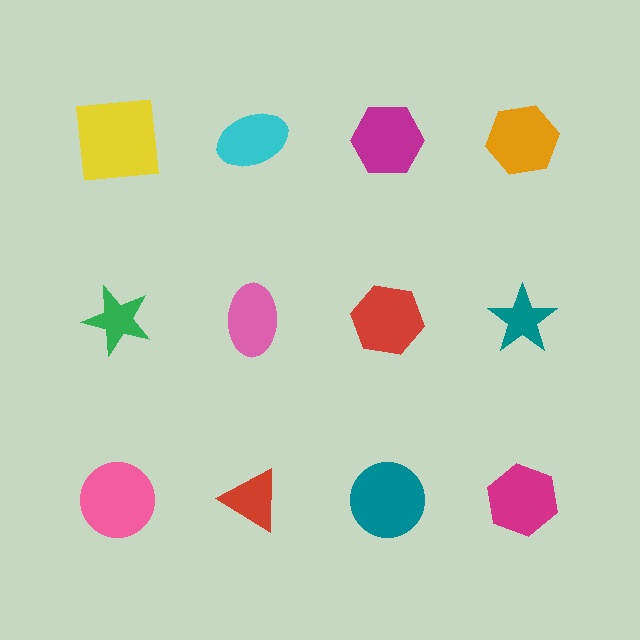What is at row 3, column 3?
A teal circle.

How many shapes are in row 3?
4 shapes.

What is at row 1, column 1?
A yellow square.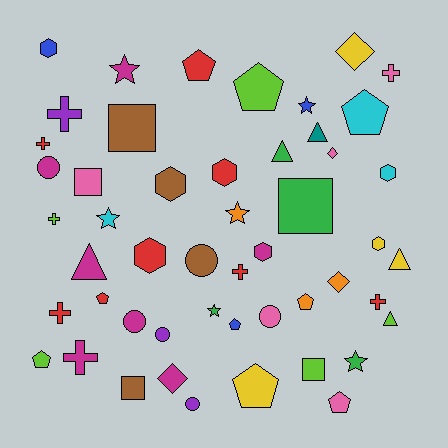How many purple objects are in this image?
There are 3 purple objects.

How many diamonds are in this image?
There are 4 diamonds.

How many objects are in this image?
There are 50 objects.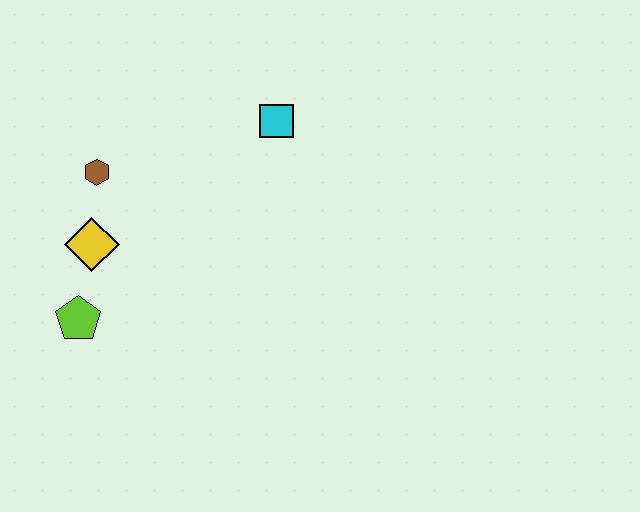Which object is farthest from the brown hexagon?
The cyan square is farthest from the brown hexagon.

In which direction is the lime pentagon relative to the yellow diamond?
The lime pentagon is below the yellow diamond.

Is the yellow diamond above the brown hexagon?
No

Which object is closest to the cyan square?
The brown hexagon is closest to the cyan square.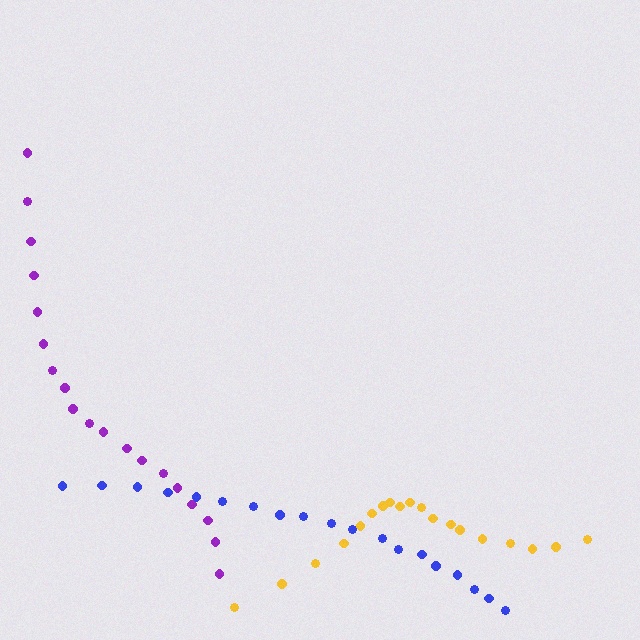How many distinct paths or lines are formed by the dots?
There are 3 distinct paths.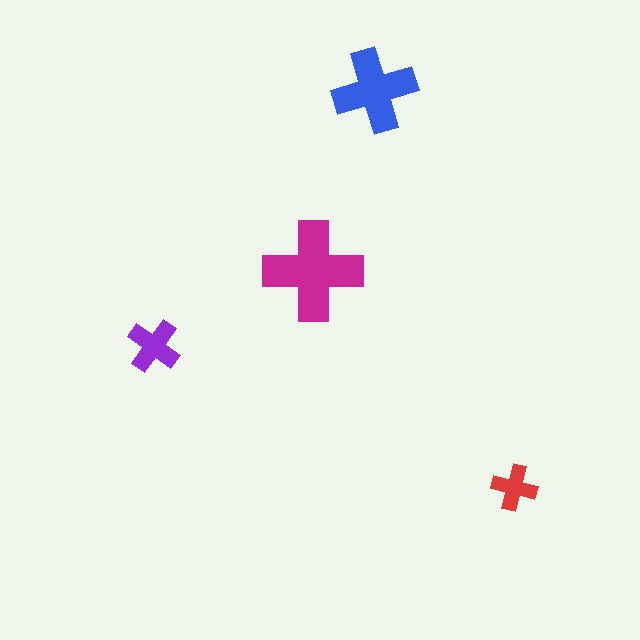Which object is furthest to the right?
The red cross is rightmost.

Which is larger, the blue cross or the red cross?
The blue one.